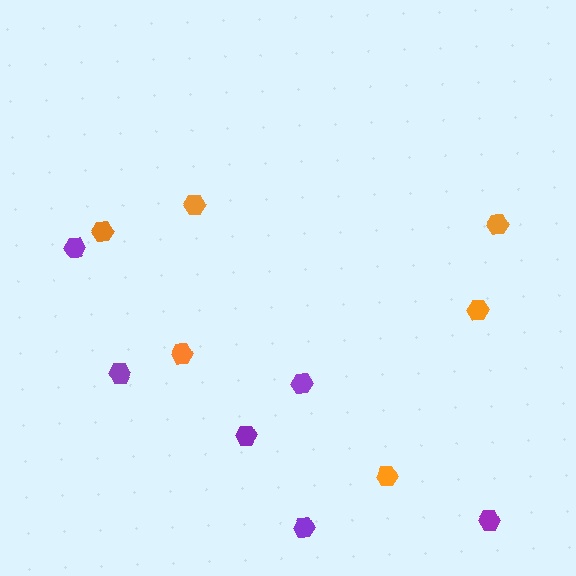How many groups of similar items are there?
There are 2 groups: one group of orange hexagons (6) and one group of purple hexagons (6).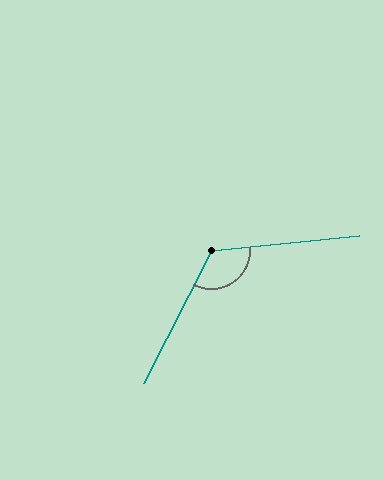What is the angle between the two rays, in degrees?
Approximately 123 degrees.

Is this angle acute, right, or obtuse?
It is obtuse.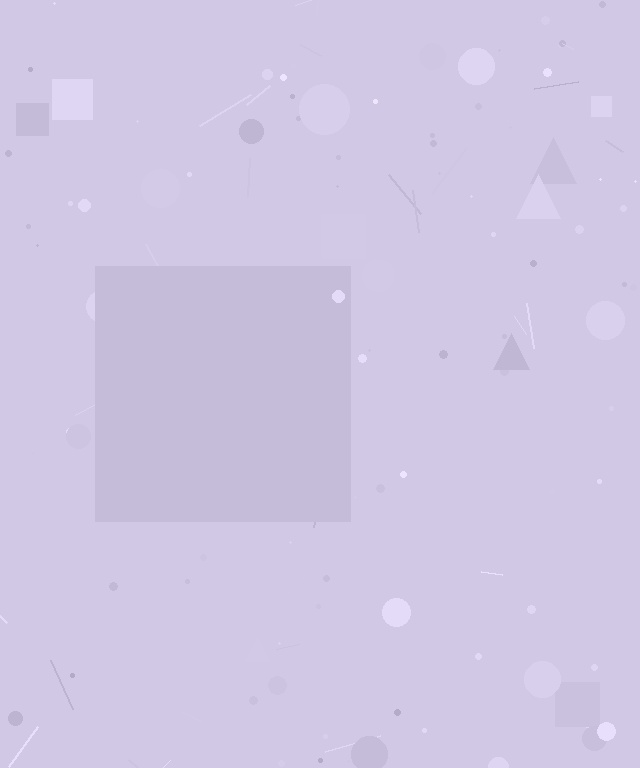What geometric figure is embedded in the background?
A square is embedded in the background.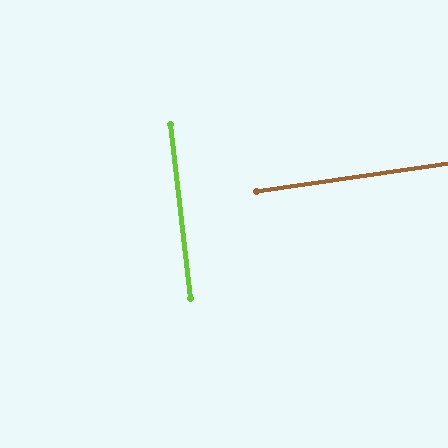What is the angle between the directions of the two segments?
Approximately 88 degrees.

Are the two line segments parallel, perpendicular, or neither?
Perpendicular — they meet at approximately 88°.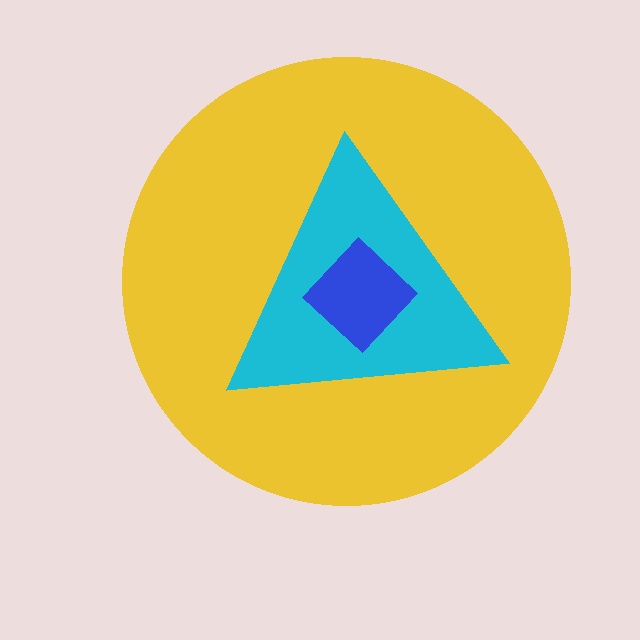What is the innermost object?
The blue diamond.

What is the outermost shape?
The yellow circle.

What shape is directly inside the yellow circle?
The cyan triangle.